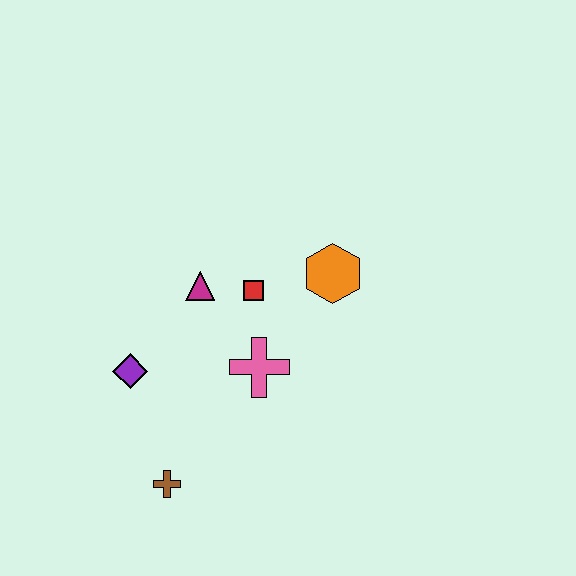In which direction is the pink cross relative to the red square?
The pink cross is below the red square.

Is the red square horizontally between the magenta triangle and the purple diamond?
No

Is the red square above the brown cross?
Yes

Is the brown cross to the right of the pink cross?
No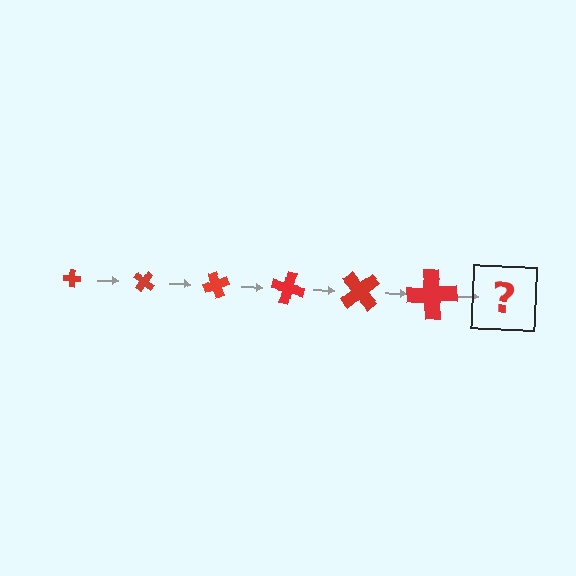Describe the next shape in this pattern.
It should be a cross, larger than the previous one and rotated 210 degrees from the start.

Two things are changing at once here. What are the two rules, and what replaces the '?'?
The two rules are that the cross grows larger each step and it rotates 35 degrees each step. The '?' should be a cross, larger than the previous one and rotated 210 degrees from the start.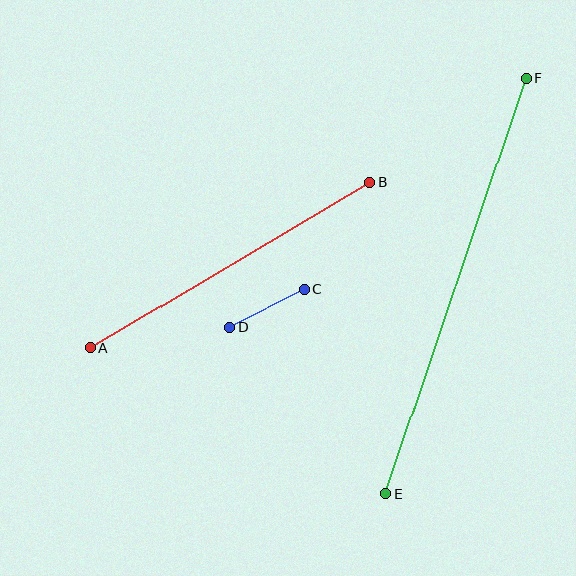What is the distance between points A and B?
The distance is approximately 325 pixels.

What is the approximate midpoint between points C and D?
The midpoint is at approximately (267, 308) pixels.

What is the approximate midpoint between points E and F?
The midpoint is at approximately (456, 286) pixels.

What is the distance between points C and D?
The distance is approximately 83 pixels.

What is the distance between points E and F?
The distance is approximately 438 pixels.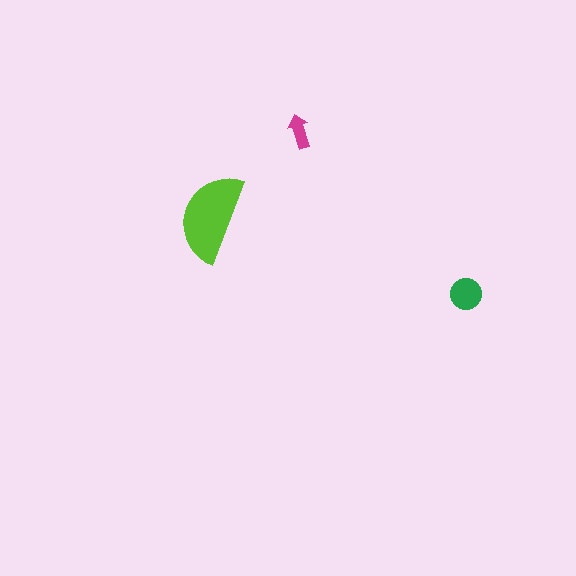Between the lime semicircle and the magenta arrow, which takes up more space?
The lime semicircle.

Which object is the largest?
The lime semicircle.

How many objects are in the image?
There are 3 objects in the image.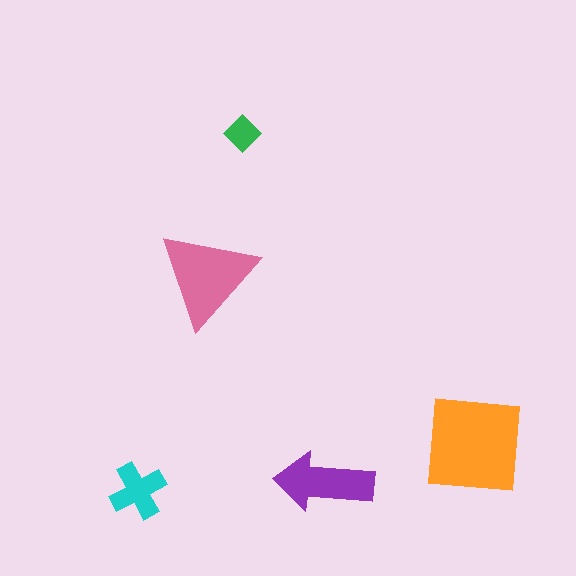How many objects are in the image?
There are 5 objects in the image.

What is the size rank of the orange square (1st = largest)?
1st.